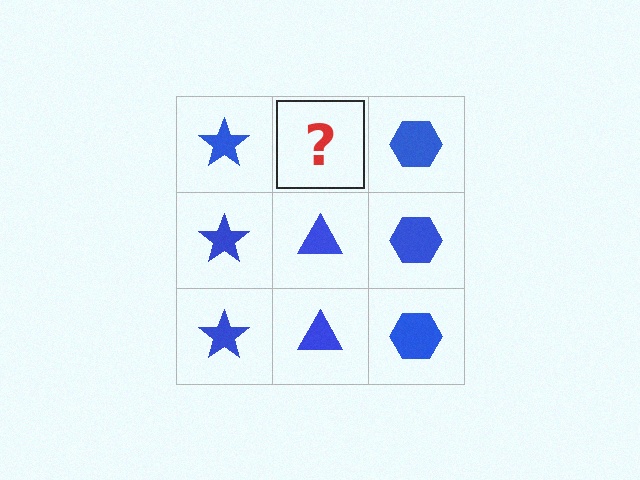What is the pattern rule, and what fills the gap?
The rule is that each column has a consistent shape. The gap should be filled with a blue triangle.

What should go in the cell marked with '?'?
The missing cell should contain a blue triangle.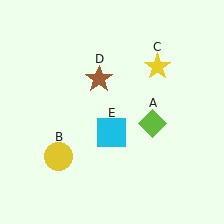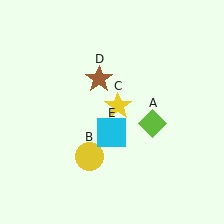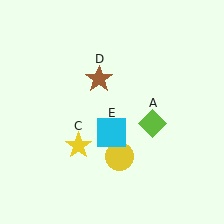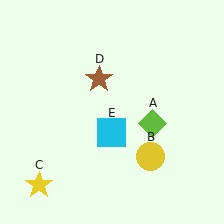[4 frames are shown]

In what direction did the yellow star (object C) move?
The yellow star (object C) moved down and to the left.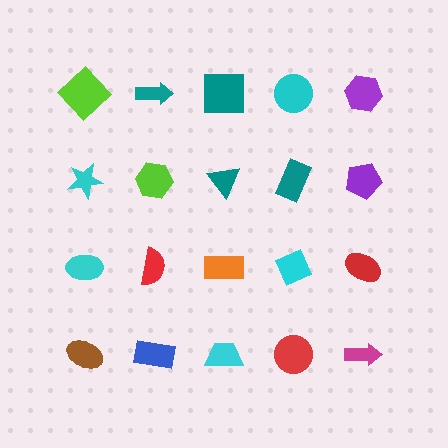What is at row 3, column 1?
A cyan ellipse.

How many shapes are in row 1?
5 shapes.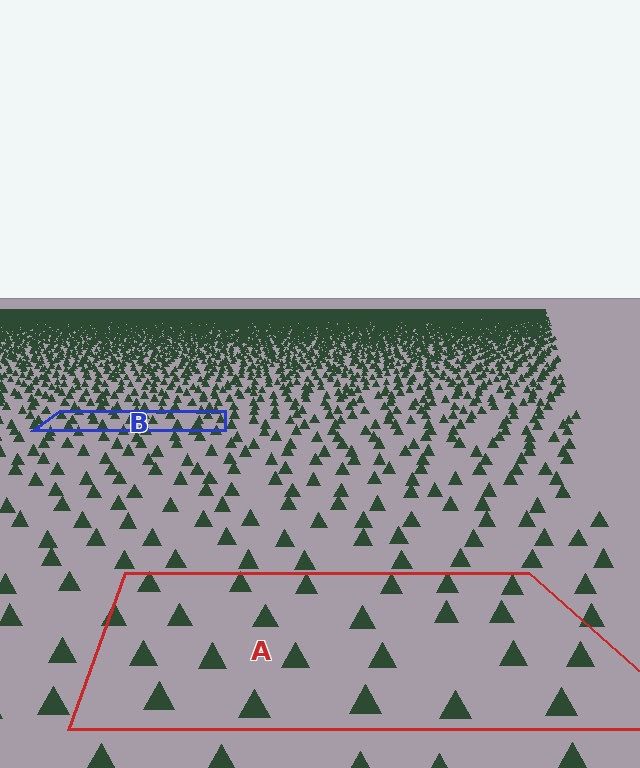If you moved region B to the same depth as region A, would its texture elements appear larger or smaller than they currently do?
They would appear larger. At a closer depth, the same texture elements are projected at a bigger on-screen size.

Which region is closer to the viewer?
Region A is closer. The texture elements there are larger and more spread out.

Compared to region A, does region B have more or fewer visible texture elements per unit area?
Region B has more texture elements per unit area — they are packed more densely because it is farther away.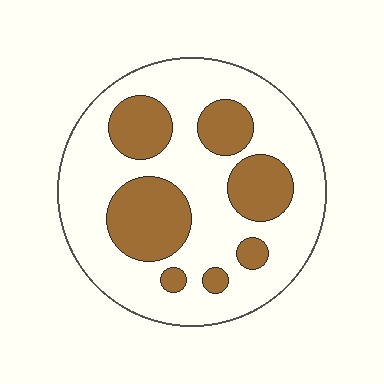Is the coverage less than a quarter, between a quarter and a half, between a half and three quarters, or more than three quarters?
Between a quarter and a half.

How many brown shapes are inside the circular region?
7.